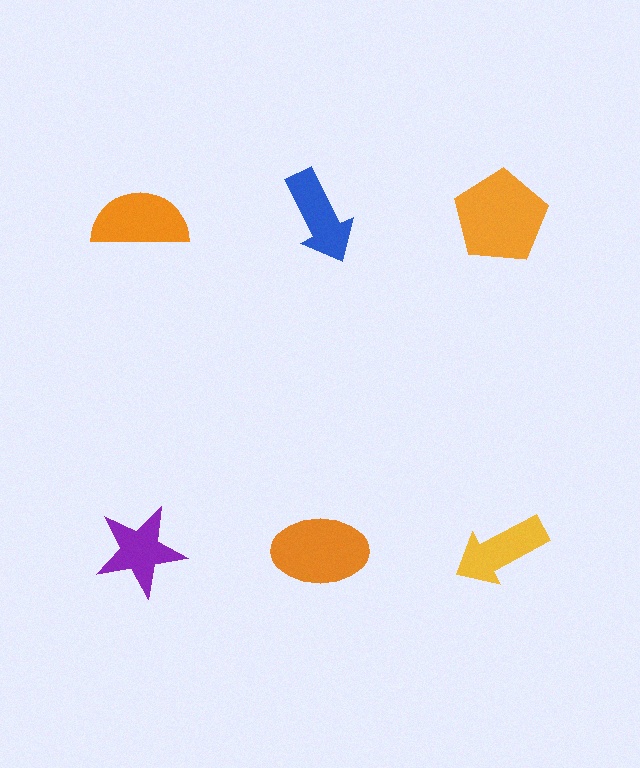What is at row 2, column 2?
An orange ellipse.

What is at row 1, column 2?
A blue arrow.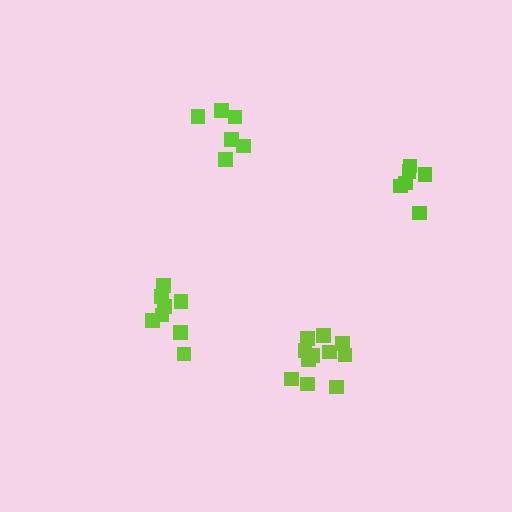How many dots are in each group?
Group 1: 6 dots, Group 2: 6 dots, Group 3: 8 dots, Group 4: 11 dots (31 total).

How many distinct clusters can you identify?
There are 4 distinct clusters.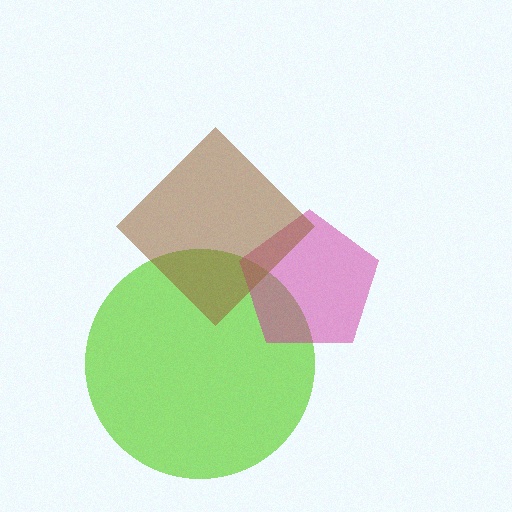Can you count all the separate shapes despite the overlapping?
Yes, there are 3 separate shapes.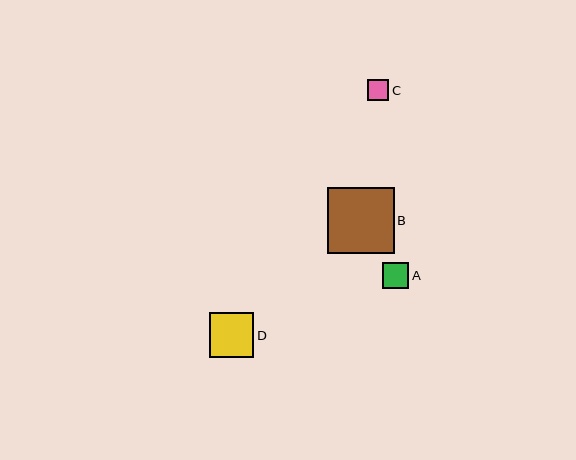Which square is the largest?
Square B is the largest with a size of approximately 66 pixels.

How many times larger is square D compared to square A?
Square D is approximately 1.7 times the size of square A.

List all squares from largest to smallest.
From largest to smallest: B, D, A, C.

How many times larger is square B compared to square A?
Square B is approximately 2.5 times the size of square A.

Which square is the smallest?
Square C is the smallest with a size of approximately 21 pixels.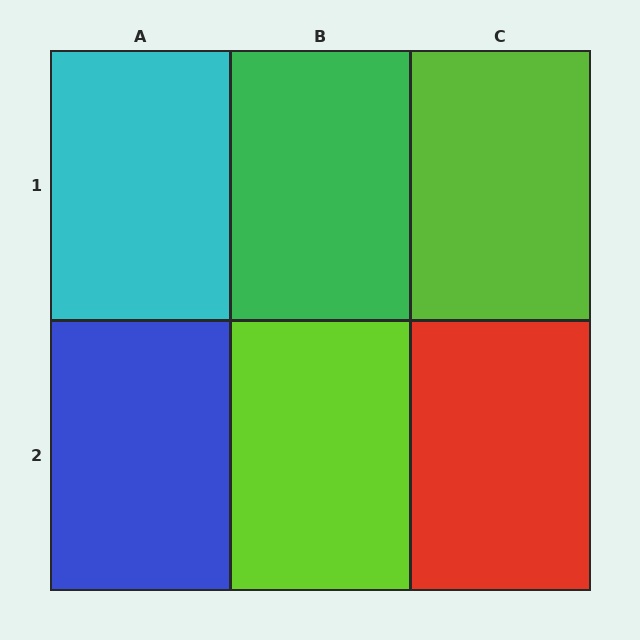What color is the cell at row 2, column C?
Red.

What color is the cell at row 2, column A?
Blue.